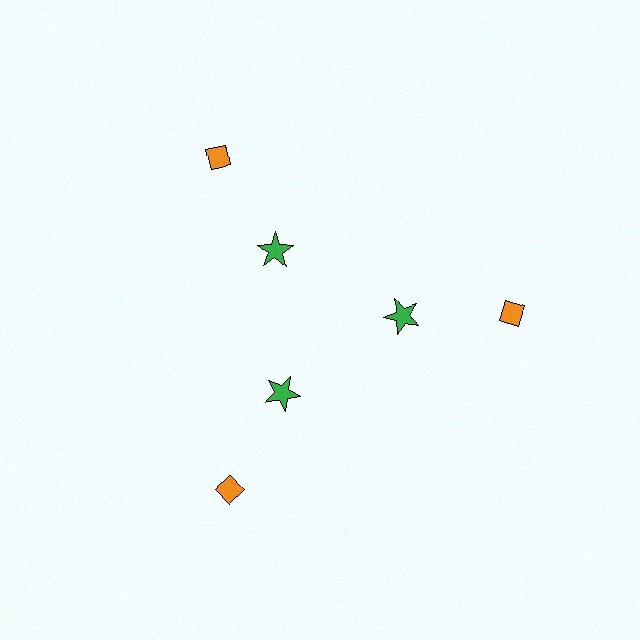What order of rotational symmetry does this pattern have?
This pattern has 3-fold rotational symmetry.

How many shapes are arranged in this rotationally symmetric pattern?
There are 6 shapes, arranged in 3 groups of 2.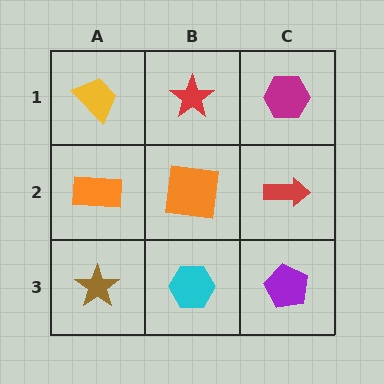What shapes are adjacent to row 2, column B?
A red star (row 1, column B), a cyan hexagon (row 3, column B), an orange rectangle (row 2, column A), a red arrow (row 2, column C).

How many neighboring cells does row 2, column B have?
4.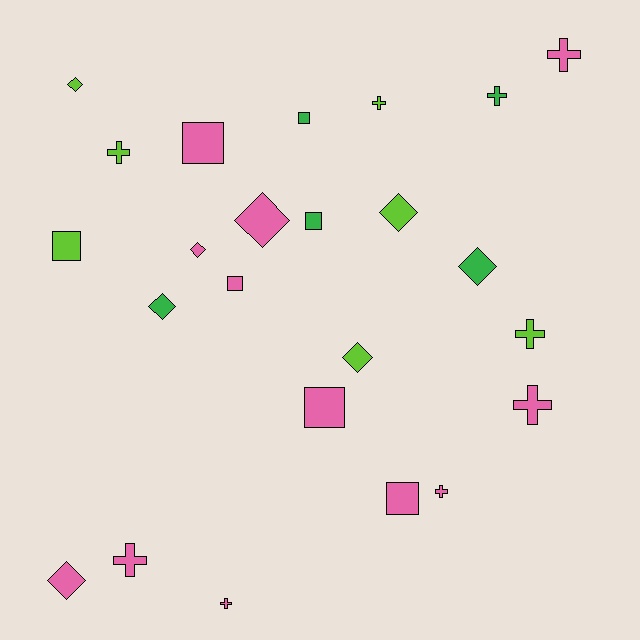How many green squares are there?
There are 2 green squares.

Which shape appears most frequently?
Cross, with 9 objects.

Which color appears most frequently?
Pink, with 12 objects.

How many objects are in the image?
There are 24 objects.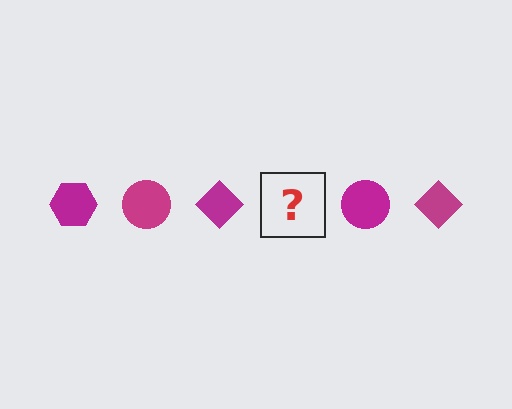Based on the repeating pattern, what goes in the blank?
The blank should be a magenta hexagon.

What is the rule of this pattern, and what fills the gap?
The rule is that the pattern cycles through hexagon, circle, diamond shapes in magenta. The gap should be filled with a magenta hexagon.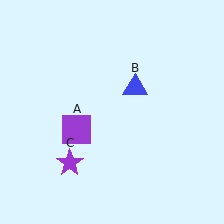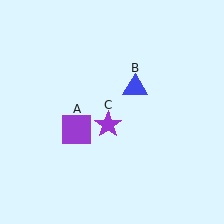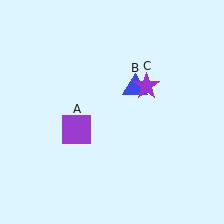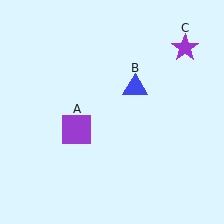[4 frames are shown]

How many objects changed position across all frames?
1 object changed position: purple star (object C).